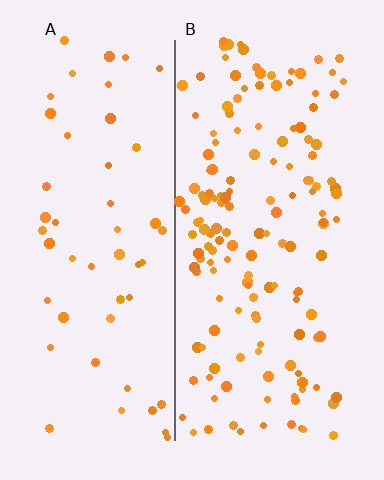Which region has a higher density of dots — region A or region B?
B (the right).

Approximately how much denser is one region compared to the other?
Approximately 2.9× — region B over region A.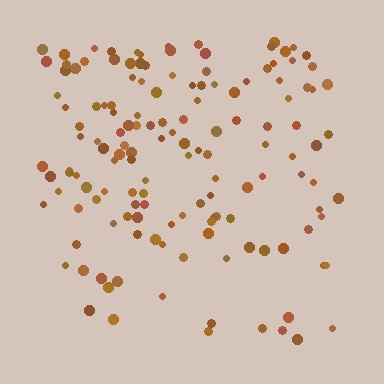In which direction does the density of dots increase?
From bottom to top, with the top side densest.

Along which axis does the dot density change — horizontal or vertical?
Vertical.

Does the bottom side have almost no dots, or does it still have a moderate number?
Still a moderate number, just noticeably fewer than the top.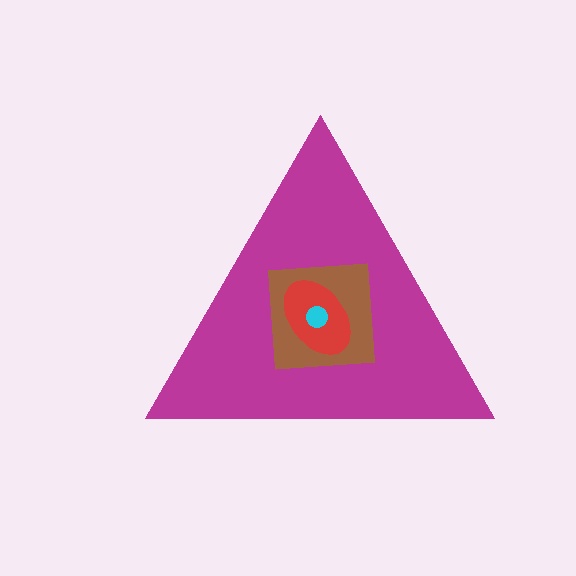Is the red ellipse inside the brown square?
Yes.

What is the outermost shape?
The magenta triangle.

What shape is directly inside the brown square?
The red ellipse.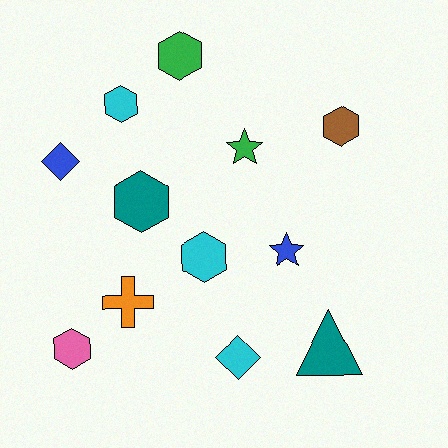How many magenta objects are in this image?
There are no magenta objects.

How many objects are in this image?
There are 12 objects.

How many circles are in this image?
There are no circles.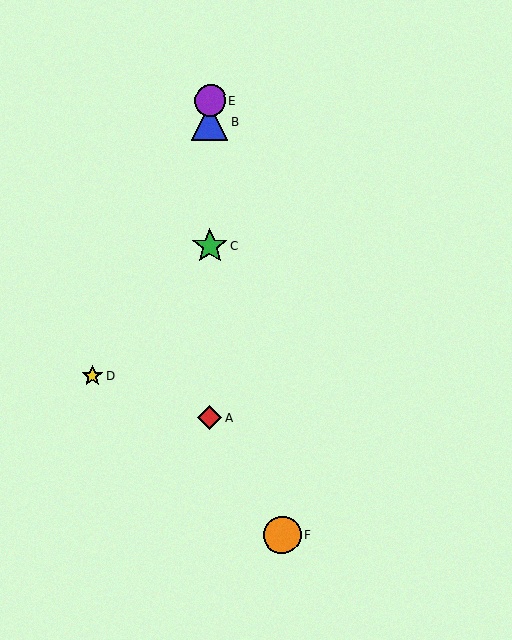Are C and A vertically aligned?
Yes, both are at x≈210.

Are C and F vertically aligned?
No, C is at x≈210 and F is at x≈282.